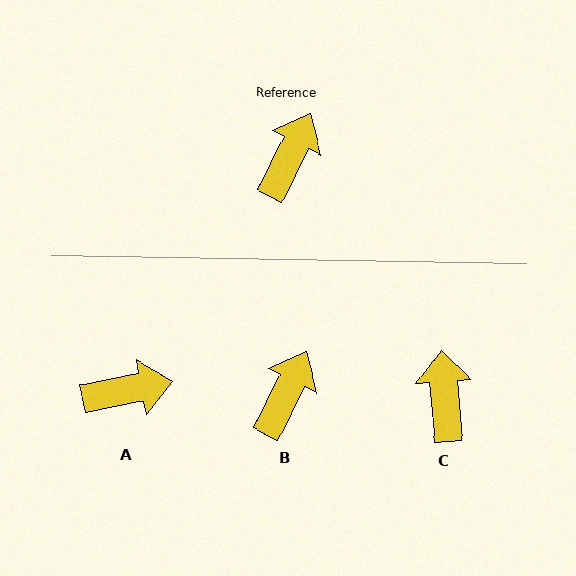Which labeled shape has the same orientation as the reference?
B.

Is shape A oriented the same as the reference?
No, it is off by about 52 degrees.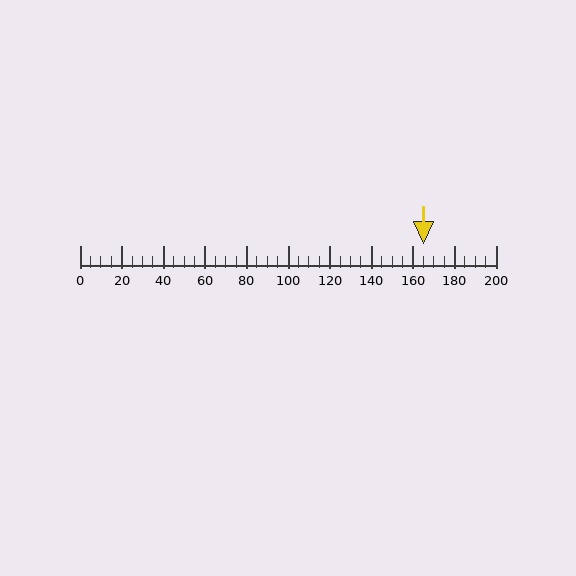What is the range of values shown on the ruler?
The ruler shows values from 0 to 200.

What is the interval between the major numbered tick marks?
The major tick marks are spaced 20 units apart.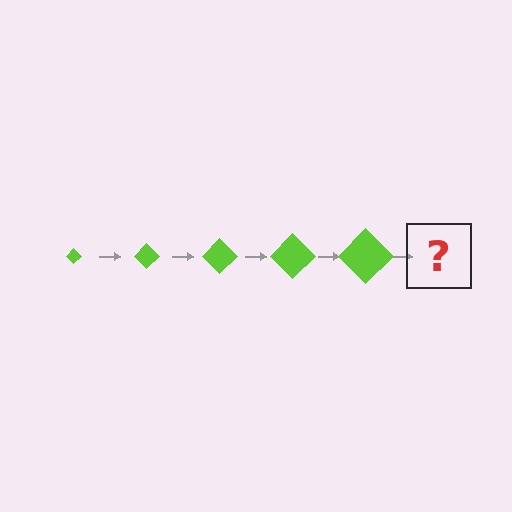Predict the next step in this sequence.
The next step is a lime diamond, larger than the previous one.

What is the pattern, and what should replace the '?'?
The pattern is that the diamond gets progressively larger each step. The '?' should be a lime diamond, larger than the previous one.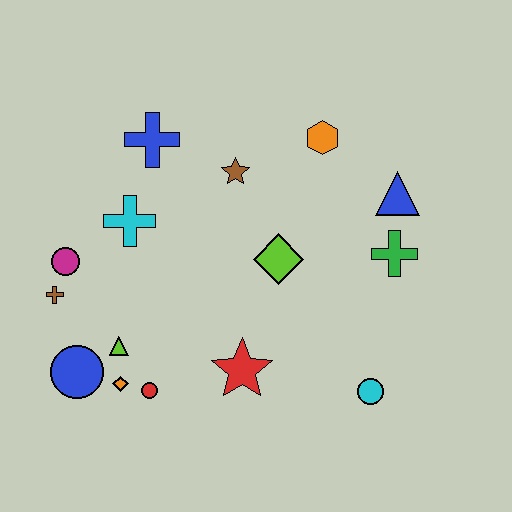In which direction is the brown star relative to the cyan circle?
The brown star is above the cyan circle.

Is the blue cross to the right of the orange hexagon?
No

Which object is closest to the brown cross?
The magenta circle is closest to the brown cross.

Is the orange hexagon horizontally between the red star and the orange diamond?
No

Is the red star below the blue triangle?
Yes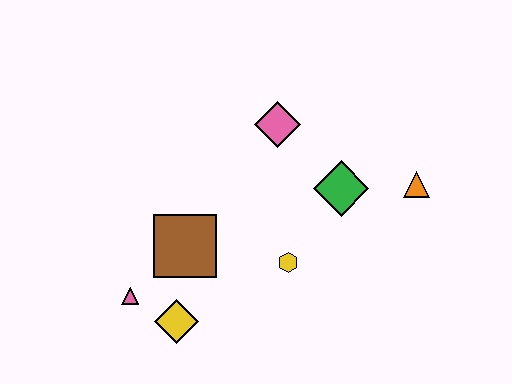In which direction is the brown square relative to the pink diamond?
The brown square is below the pink diamond.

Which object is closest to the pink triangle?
The yellow diamond is closest to the pink triangle.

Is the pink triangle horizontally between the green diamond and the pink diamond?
No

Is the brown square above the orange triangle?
No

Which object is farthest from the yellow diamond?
The orange triangle is farthest from the yellow diamond.